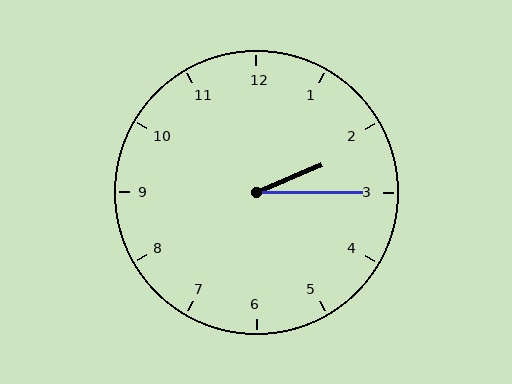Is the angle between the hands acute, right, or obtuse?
It is acute.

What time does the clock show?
2:15.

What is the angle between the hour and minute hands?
Approximately 22 degrees.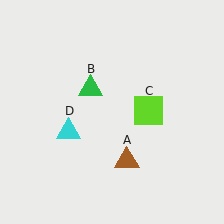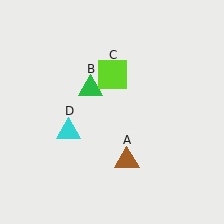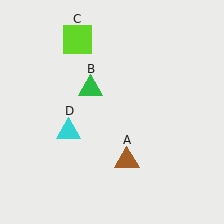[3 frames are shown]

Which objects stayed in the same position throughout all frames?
Brown triangle (object A) and green triangle (object B) and cyan triangle (object D) remained stationary.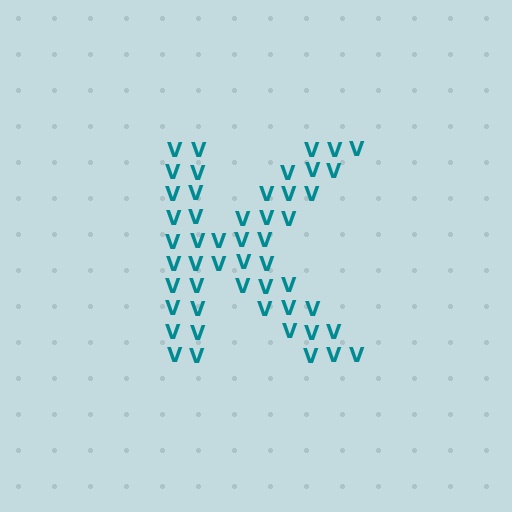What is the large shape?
The large shape is the letter K.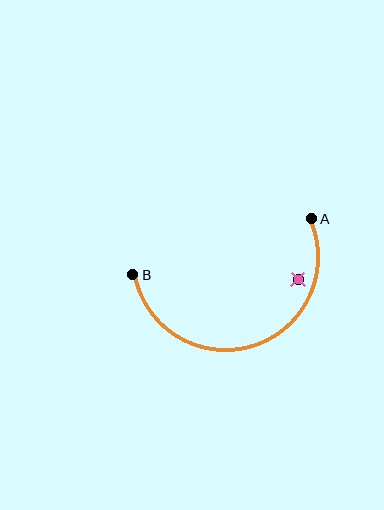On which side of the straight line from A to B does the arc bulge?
The arc bulges below the straight line connecting A and B.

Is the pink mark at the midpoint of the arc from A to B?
No — the pink mark does not lie on the arc at all. It sits slightly inside the curve.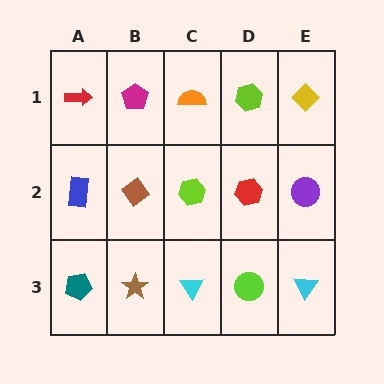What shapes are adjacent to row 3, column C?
A lime hexagon (row 2, column C), a brown star (row 3, column B), a lime circle (row 3, column D).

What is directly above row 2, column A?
A red arrow.